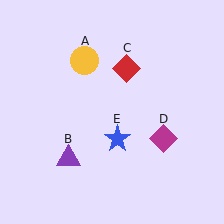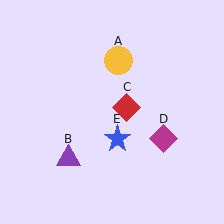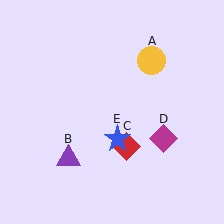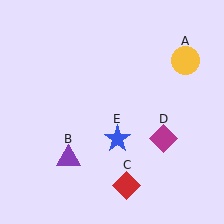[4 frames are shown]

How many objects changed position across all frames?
2 objects changed position: yellow circle (object A), red diamond (object C).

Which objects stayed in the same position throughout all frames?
Purple triangle (object B) and magenta diamond (object D) and blue star (object E) remained stationary.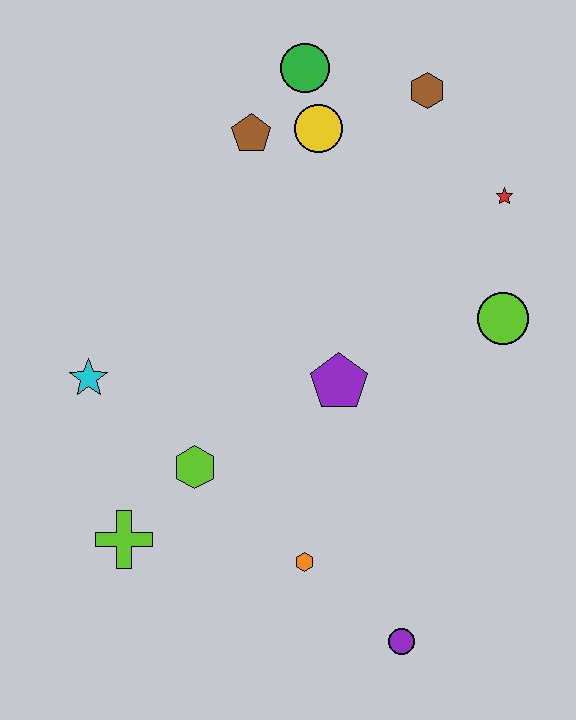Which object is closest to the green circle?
The yellow circle is closest to the green circle.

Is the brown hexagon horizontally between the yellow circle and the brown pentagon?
No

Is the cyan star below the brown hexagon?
Yes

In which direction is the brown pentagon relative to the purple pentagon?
The brown pentagon is above the purple pentagon.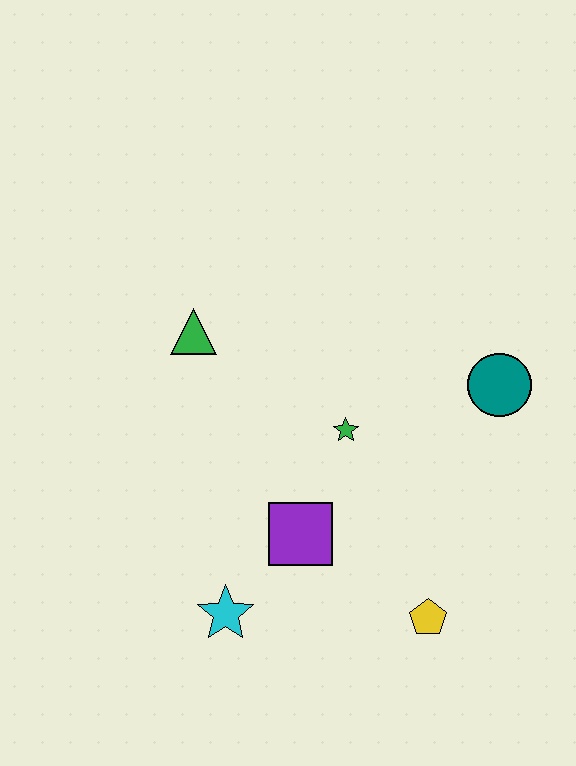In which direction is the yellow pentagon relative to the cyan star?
The yellow pentagon is to the right of the cyan star.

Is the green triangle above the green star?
Yes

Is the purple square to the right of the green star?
No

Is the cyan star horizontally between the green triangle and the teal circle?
Yes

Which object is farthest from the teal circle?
The cyan star is farthest from the teal circle.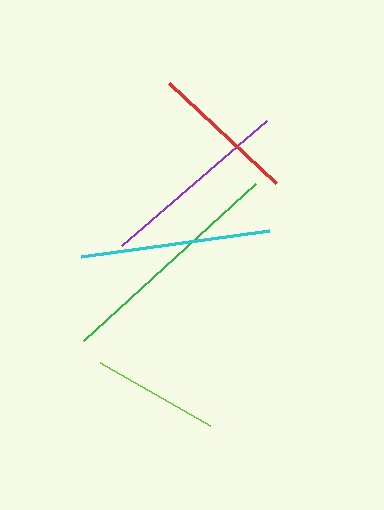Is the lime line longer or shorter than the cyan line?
The cyan line is longer than the lime line.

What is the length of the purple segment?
The purple segment is approximately 192 pixels long.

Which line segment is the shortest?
The lime line is the shortest at approximately 126 pixels.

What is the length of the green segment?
The green segment is approximately 233 pixels long.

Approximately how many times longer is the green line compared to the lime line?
The green line is approximately 1.8 times the length of the lime line.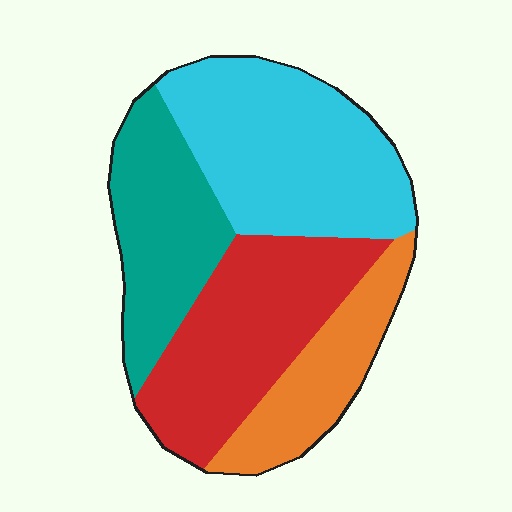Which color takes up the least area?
Orange, at roughly 15%.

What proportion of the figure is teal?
Teal covers 22% of the figure.